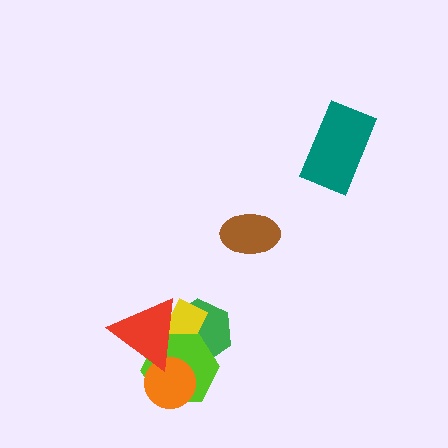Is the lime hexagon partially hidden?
Yes, it is partially covered by another shape.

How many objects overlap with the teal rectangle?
0 objects overlap with the teal rectangle.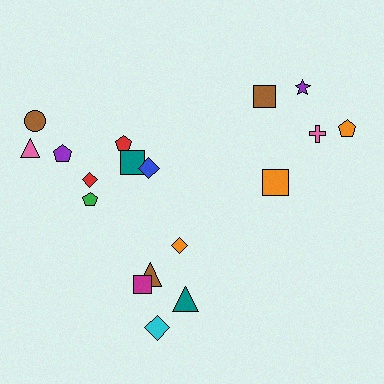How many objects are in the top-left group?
There are 7 objects.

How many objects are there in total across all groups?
There are 18 objects.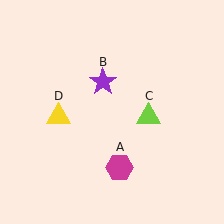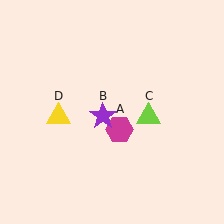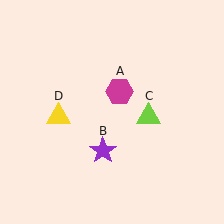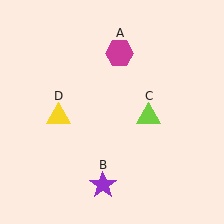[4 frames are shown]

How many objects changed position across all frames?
2 objects changed position: magenta hexagon (object A), purple star (object B).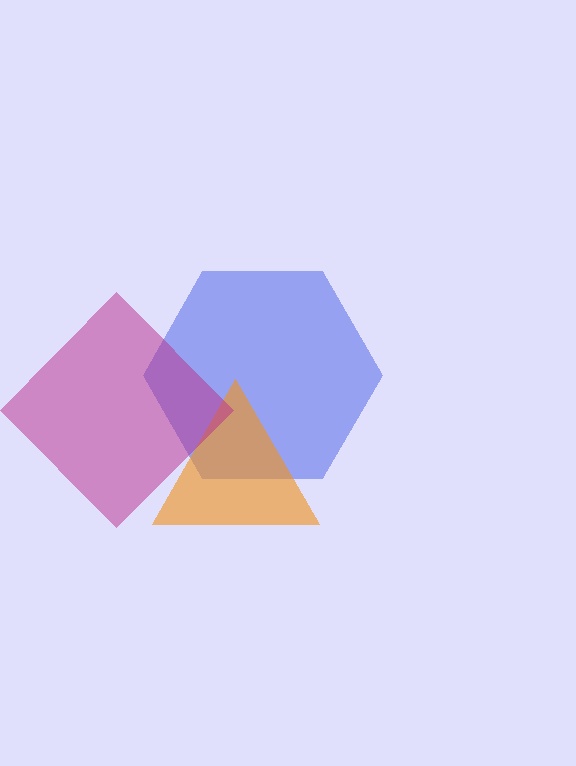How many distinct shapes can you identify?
There are 3 distinct shapes: a blue hexagon, an orange triangle, a magenta diamond.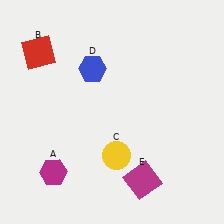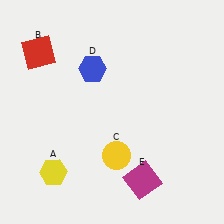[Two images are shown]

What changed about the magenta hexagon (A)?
In Image 1, A is magenta. In Image 2, it changed to yellow.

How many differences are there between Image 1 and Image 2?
There is 1 difference between the two images.